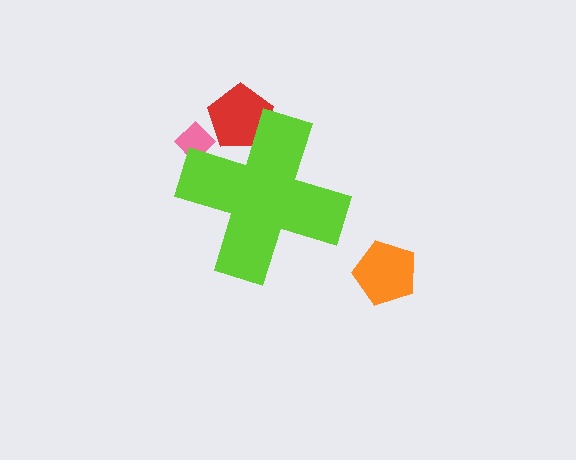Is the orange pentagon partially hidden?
No, the orange pentagon is fully visible.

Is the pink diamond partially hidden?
Yes, the pink diamond is partially hidden behind the lime cross.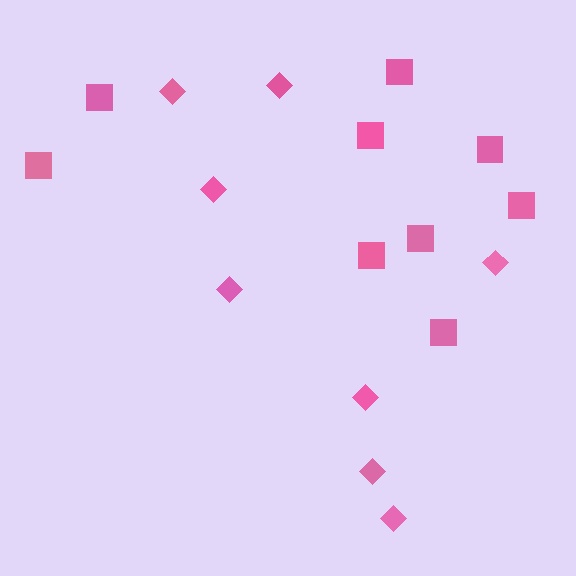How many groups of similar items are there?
There are 2 groups: one group of diamonds (8) and one group of squares (9).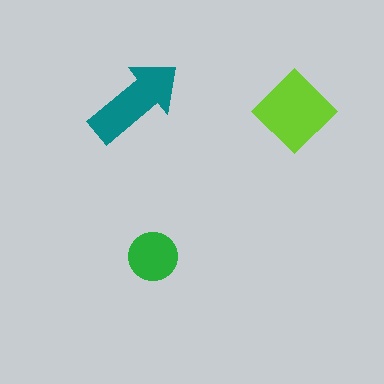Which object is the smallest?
The green circle.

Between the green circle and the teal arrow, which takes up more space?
The teal arrow.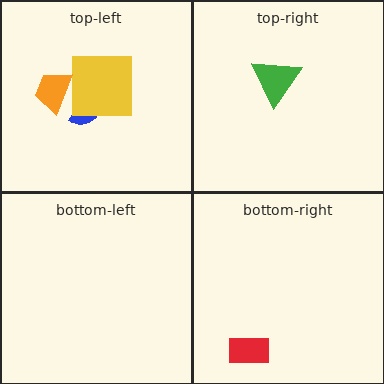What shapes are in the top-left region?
The blue semicircle, the yellow square, the orange trapezoid.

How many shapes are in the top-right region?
1.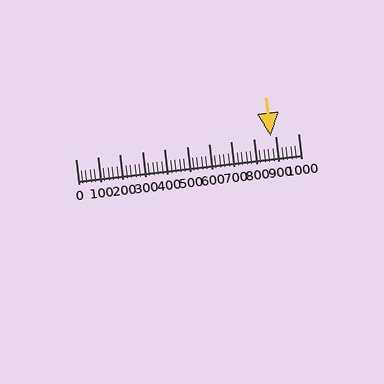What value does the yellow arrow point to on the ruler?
The yellow arrow points to approximately 878.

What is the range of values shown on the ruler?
The ruler shows values from 0 to 1000.